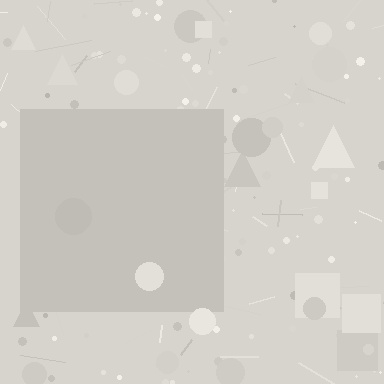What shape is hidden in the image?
A square is hidden in the image.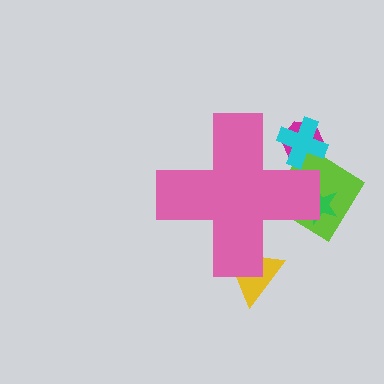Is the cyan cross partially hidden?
Yes, the cyan cross is partially hidden behind the pink cross.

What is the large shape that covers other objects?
A pink cross.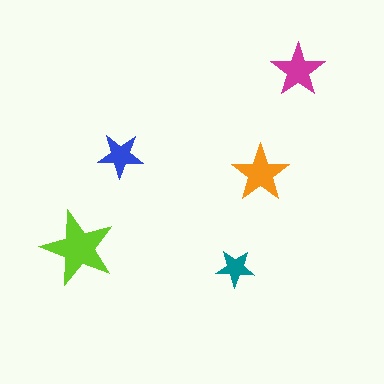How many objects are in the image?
There are 5 objects in the image.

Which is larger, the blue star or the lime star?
The lime one.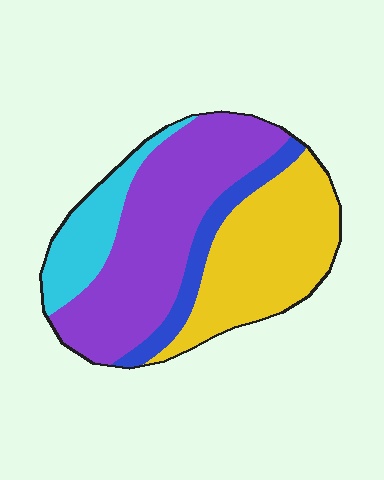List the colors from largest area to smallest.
From largest to smallest: purple, yellow, cyan, blue.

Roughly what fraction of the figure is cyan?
Cyan takes up about one eighth (1/8) of the figure.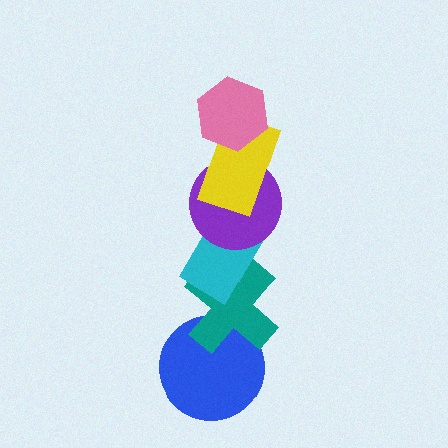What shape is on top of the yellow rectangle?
The pink hexagon is on top of the yellow rectangle.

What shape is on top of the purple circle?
The yellow rectangle is on top of the purple circle.